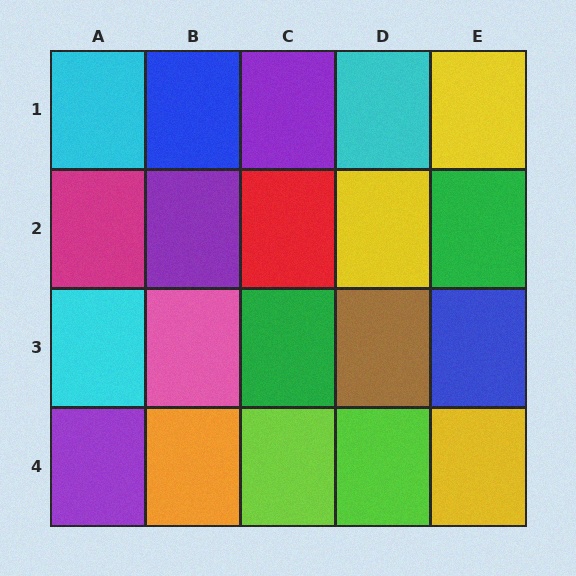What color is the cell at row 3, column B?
Pink.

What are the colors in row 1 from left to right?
Cyan, blue, purple, cyan, yellow.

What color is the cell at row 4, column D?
Lime.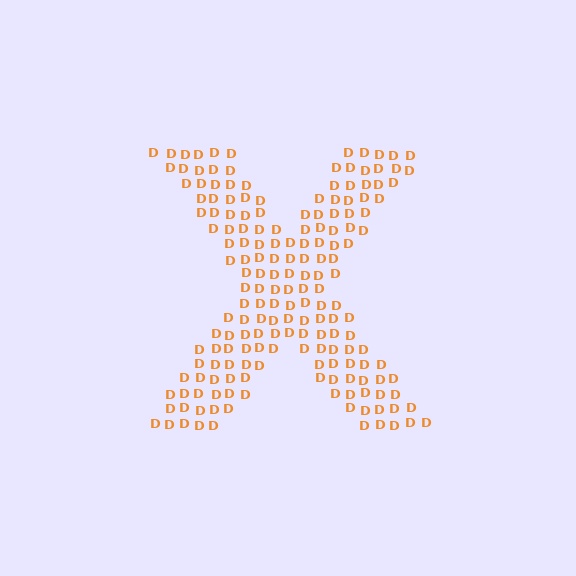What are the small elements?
The small elements are letter D's.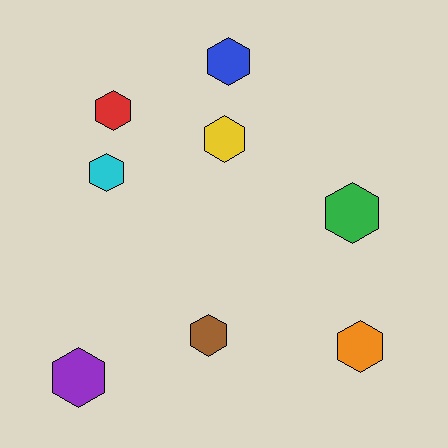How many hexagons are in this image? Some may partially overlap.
There are 8 hexagons.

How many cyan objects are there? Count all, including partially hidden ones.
There is 1 cyan object.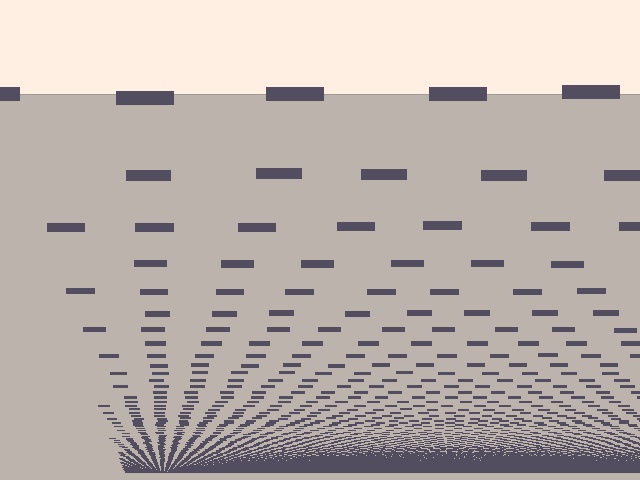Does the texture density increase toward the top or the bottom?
Density increases toward the bottom.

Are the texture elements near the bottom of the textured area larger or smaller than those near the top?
Smaller. The gradient is inverted — elements near the bottom are smaller and denser.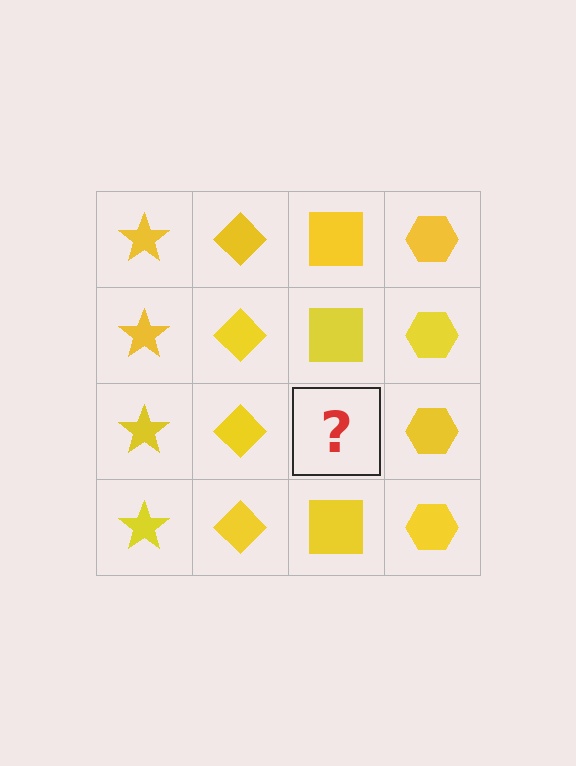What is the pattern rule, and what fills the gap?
The rule is that each column has a consistent shape. The gap should be filled with a yellow square.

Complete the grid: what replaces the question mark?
The question mark should be replaced with a yellow square.